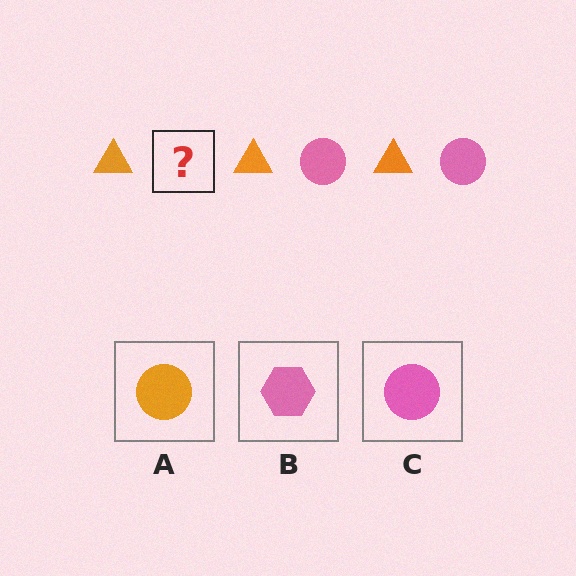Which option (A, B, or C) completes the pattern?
C.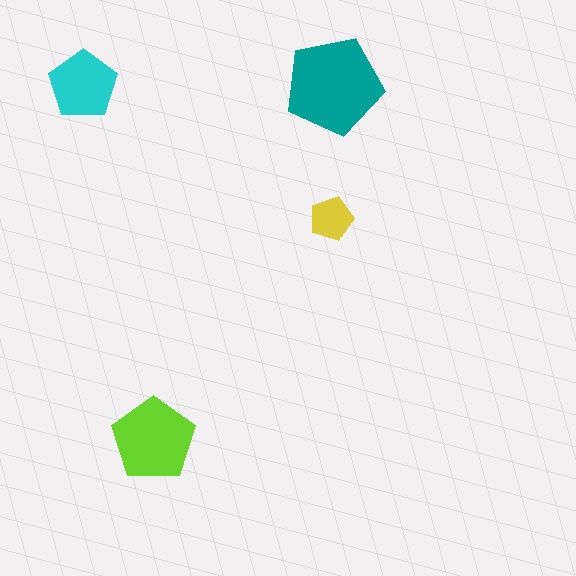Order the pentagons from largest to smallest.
the teal one, the lime one, the cyan one, the yellow one.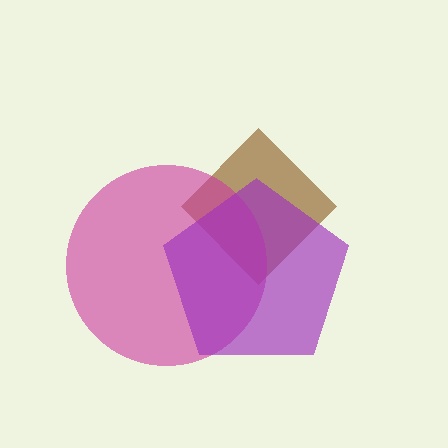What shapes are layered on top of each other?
The layered shapes are: a brown diamond, a magenta circle, a purple pentagon.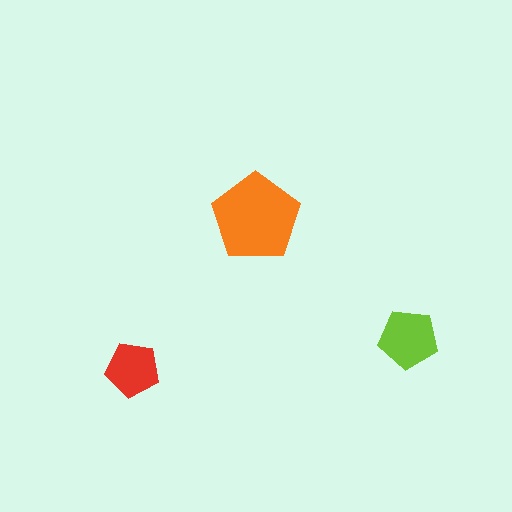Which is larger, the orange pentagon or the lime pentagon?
The orange one.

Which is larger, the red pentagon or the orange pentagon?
The orange one.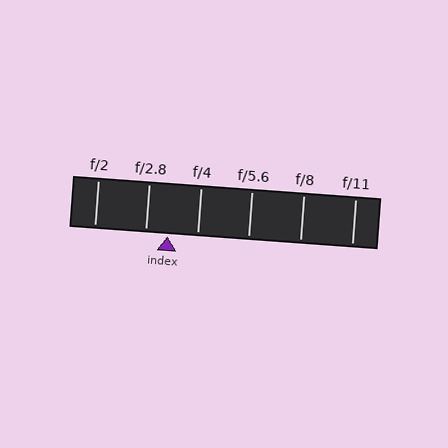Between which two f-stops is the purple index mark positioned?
The index mark is between f/2.8 and f/4.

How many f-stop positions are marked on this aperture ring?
There are 6 f-stop positions marked.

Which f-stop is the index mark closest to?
The index mark is closest to f/2.8.